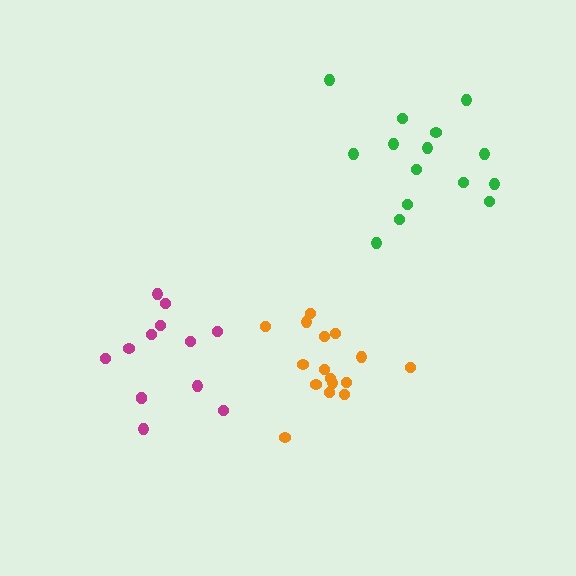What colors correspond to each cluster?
The clusters are colored: magenta, green, orange.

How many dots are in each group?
Group 1: 13 dots, Group 2: 15 dots, Group 3: 16 dots (44 total).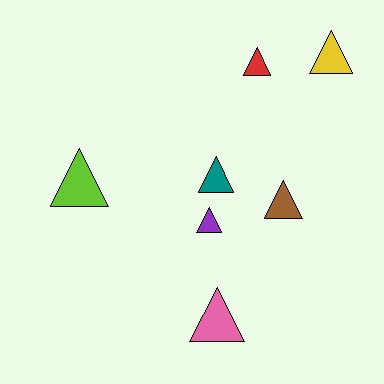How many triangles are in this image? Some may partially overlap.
There are 7 triangles.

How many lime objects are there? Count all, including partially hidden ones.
There is 1 lime object.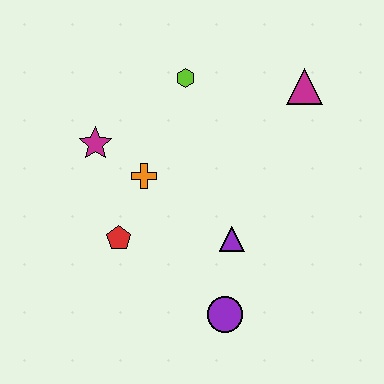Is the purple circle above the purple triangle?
No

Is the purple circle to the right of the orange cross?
Yes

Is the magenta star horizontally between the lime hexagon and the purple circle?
No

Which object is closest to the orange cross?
The magenta star is closest to the orange cross.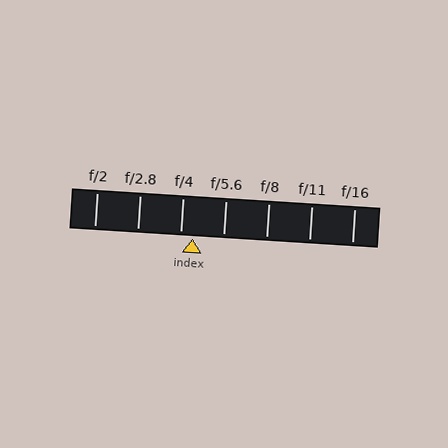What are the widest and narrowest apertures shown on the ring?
The widest aperture shown is f/2 and the narrowest is f/16.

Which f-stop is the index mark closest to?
The index mark is closest to f/4.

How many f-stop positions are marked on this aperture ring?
There are 7 f-stop positions marked.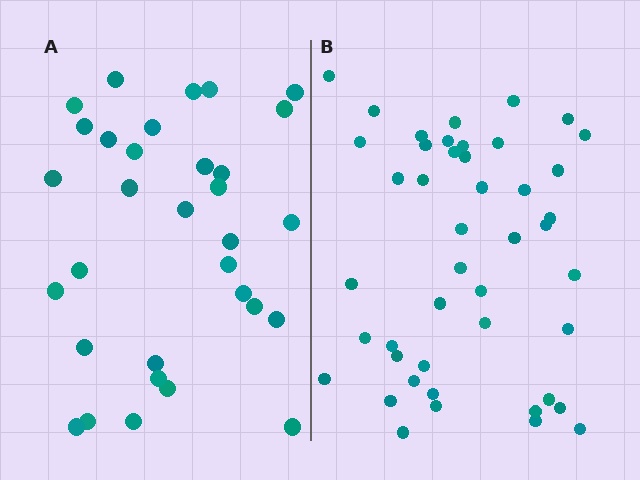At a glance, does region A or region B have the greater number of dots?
Region B (the right region) has more dots.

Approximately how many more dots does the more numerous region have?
Region B has approximately 15 more dots than region A.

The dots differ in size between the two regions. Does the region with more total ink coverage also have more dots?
No. Region A has more total ink coverage because its dots are larger, but region B actually contains more individual dots. Total area can be misleading — the number of items is what matters here.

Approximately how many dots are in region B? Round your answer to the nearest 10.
About 40 dots. (The exact count is 45, which rounds to 40.)